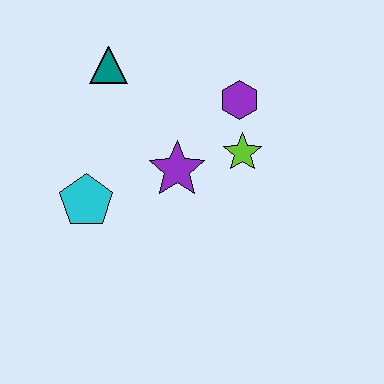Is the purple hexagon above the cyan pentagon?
Yes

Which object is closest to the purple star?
The lime star is closest to the purple star.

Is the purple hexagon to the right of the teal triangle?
Yes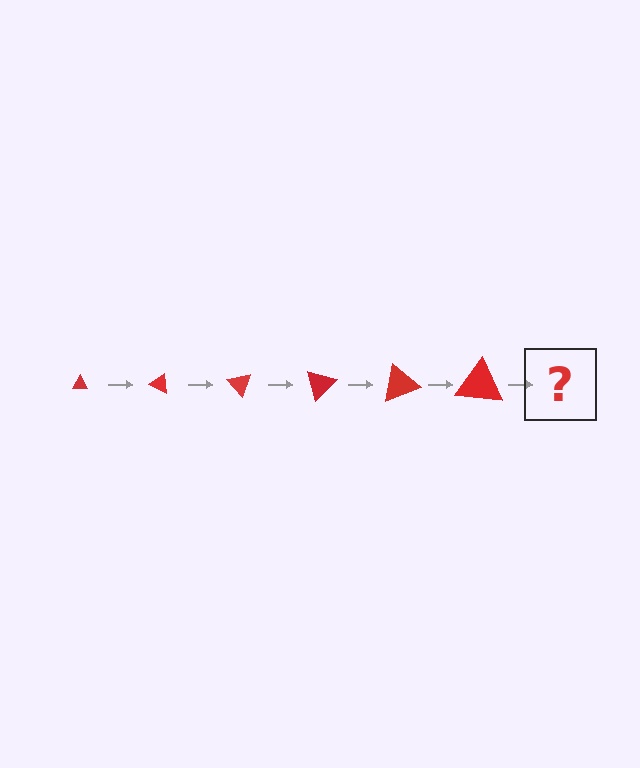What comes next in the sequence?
The next element should be a triangle, larger than the previous one and rotated 150 degrees from the start.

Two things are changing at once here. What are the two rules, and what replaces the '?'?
The two rules are that the triangle grows larger each step and it rotates 25 degrees each step. The '?' should be a triangle, larger than the previous one and rotated 150 degrees from the start.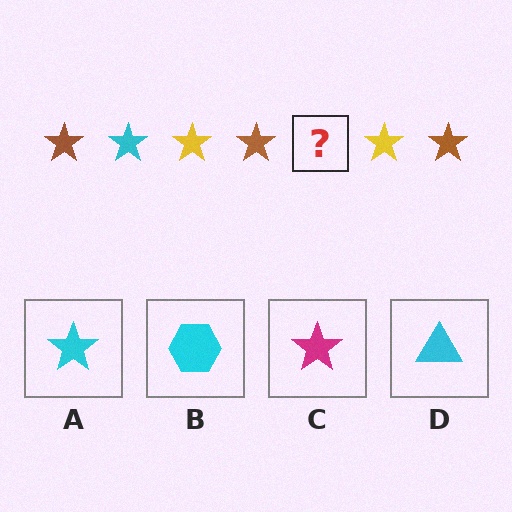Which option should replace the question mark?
Option A.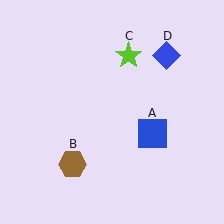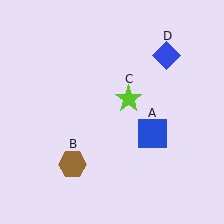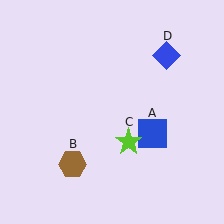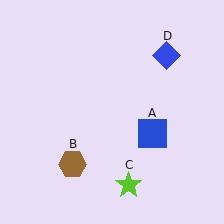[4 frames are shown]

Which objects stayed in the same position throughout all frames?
Blue square (object A) and brown hexagon (object B) and blue diamond (object D) remained stationary.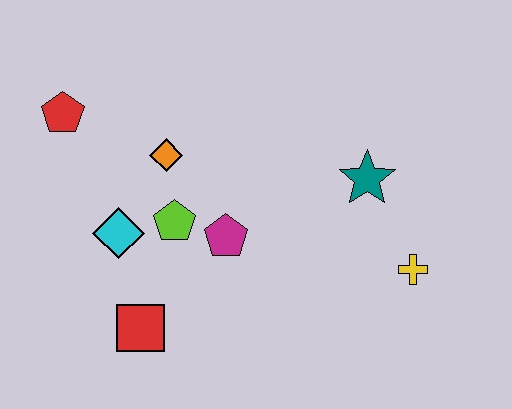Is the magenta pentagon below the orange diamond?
Yes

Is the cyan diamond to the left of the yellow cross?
Yes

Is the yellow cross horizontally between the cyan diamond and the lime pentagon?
No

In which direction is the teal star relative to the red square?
The teal star is to the right of the red square.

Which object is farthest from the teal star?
The red pentagon is farthest from the teal star.